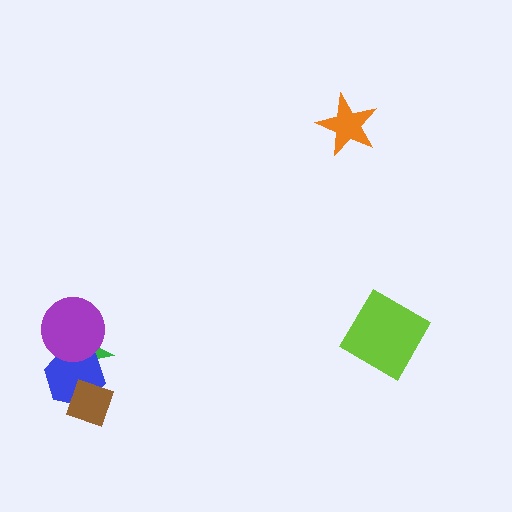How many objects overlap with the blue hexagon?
3 objects overlap with the blue hexagon.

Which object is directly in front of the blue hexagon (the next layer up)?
The purple circle is directly in front of the blue hexagon.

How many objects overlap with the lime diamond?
0 objects overlap with the lime diamond.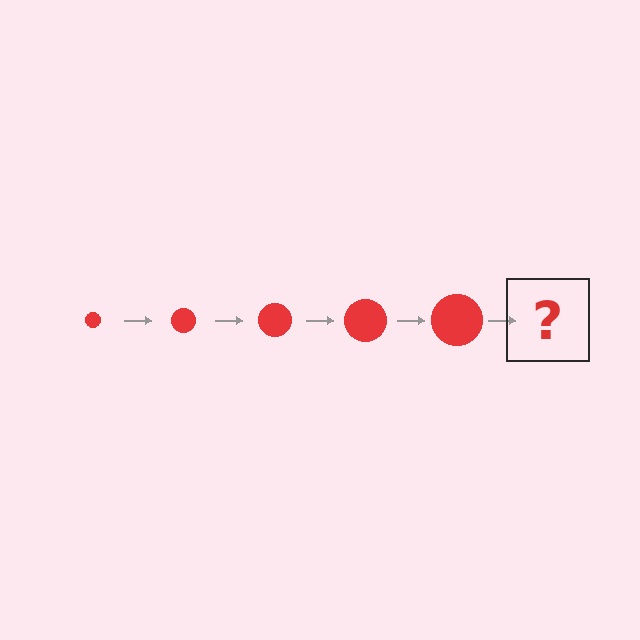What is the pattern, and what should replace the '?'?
The pattern is that the circle gets progressively larger each step. The '?' should be a red circle, larger than the previous one.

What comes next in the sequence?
The next element should be a red circle, larger than the previous one.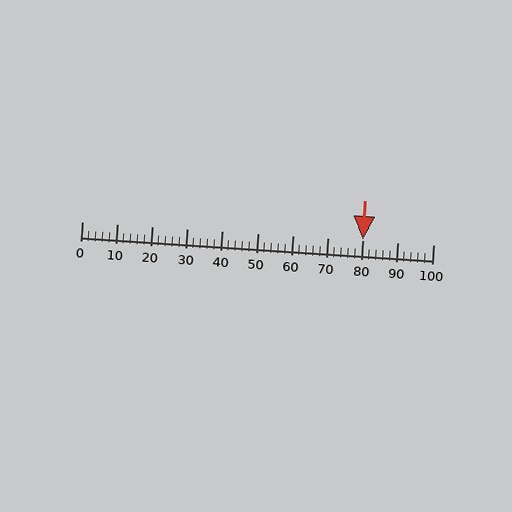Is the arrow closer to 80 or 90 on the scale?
The arrow is closer to 80.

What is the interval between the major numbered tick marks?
The major tick marks are spaced 10 units apart.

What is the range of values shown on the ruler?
The ruler shows values from 0 to 100.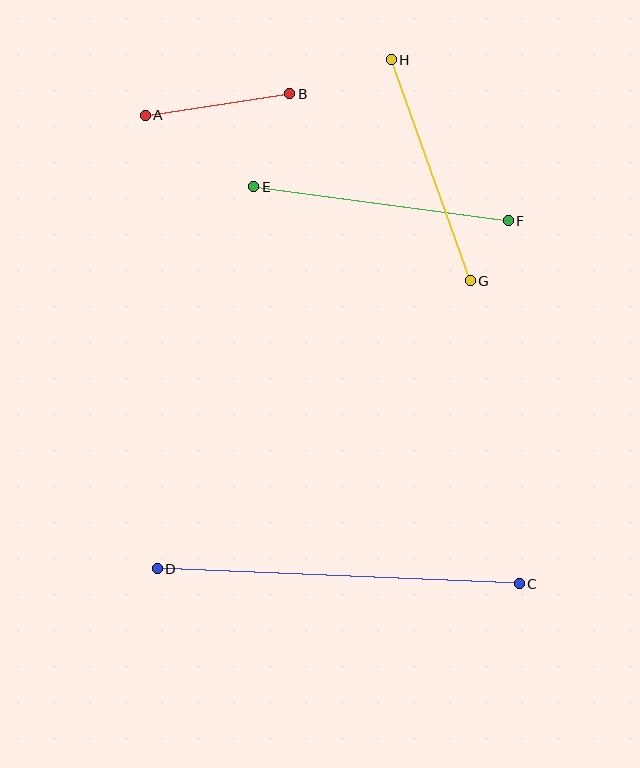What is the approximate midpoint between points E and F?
The midpoint is at approximately (381, 204) pixels.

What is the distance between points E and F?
The distance is approximately 257 pixels.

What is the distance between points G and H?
The distance is approximately 235 pixels.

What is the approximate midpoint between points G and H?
The midpoint is at approximately (431, 170) pixels.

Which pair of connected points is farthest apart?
Points C and D are farthest apart.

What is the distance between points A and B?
The distance is approximately 146 pixels.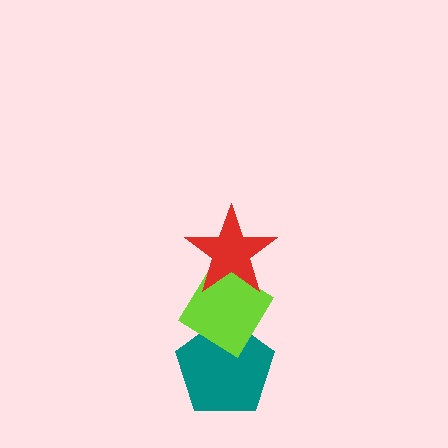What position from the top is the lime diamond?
The lime diamond is 2nd from the top.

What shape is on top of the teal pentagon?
The lime diamond is on top of the teal pentagon.